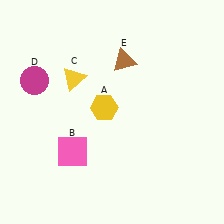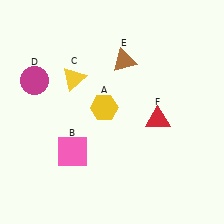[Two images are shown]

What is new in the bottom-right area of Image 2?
A red triangle (F) was added in the bottom-right area of Image 2.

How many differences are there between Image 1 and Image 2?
There is 1 difference between the two images.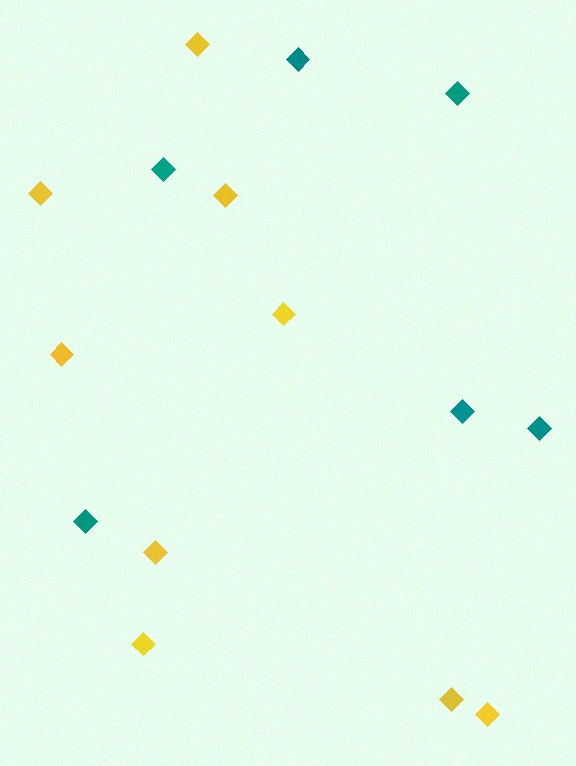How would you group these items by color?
There are 2 groups: one group of yellow diamonds (9) and one group of teal diamonds (6).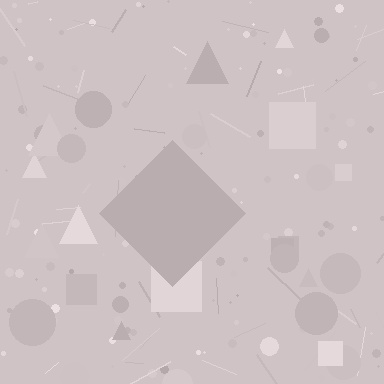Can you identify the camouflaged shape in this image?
The camouflaged shape is a diamond.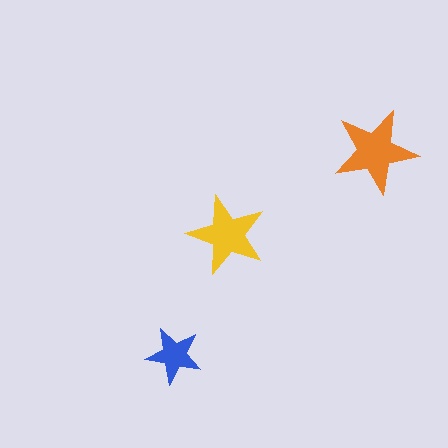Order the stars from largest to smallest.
the orange one, the yellow one, the blue one.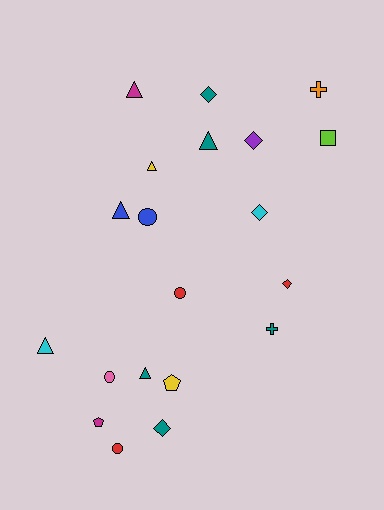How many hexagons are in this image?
There are no hexagons.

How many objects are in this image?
There are 20 objects.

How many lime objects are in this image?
There is 1 lime object.